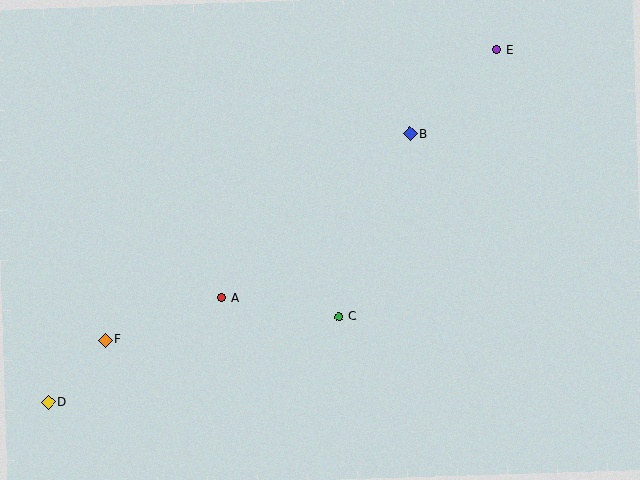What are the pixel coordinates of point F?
Point F is at (105, 340).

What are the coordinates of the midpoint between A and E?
The midpoint between A and E is at (359, 174).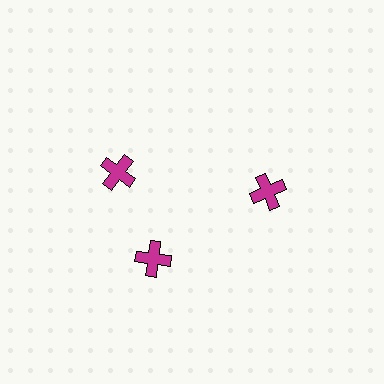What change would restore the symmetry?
The symmetry would be restored by rotating it back into even spacing with its neighbors so that all 3 crosses sit at equal angles and equal distance from the center.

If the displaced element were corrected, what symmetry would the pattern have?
It would have 3-fold rotational symmetry — the pattern would map onto itself every 120 degrees.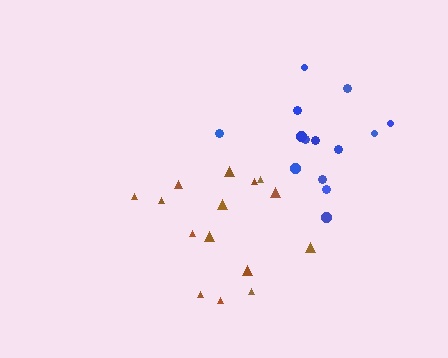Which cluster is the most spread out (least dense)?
Brown.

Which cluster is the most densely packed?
Blue.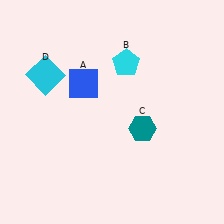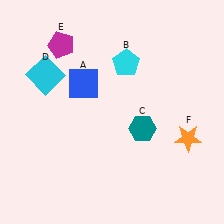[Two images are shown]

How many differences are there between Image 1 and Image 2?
There are 2 differences between the two images.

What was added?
A magenta pentagon (E), an orange star (F) were added in Image 2.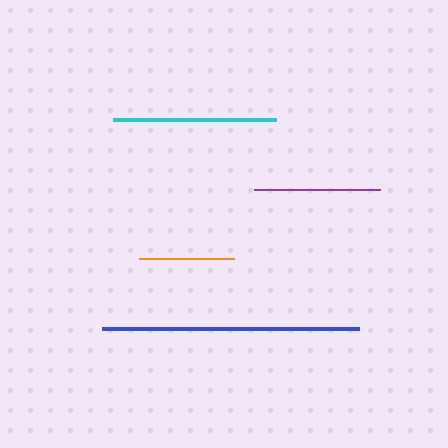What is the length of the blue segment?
The blue segment is approximately 257 pixels long.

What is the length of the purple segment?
The purple segment is approximately 126 pixels long.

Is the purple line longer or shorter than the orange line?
The purple line is longer than the orange line.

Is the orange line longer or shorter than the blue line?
The blue line is longer than the orange line.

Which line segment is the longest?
The blue line is the longest at approximately 257 pixels.